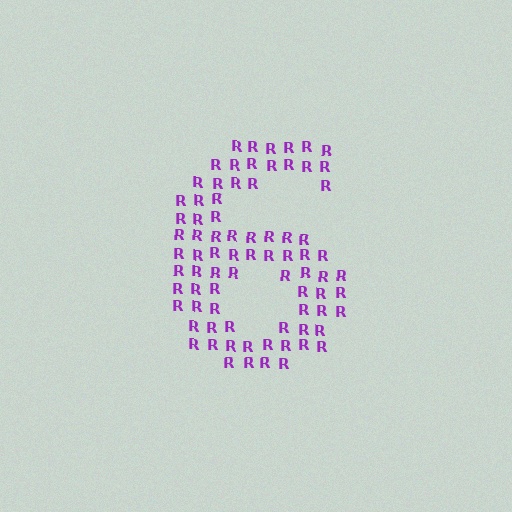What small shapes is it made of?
It is made of small letter R's.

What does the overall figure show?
The overall figure shows the digit 6.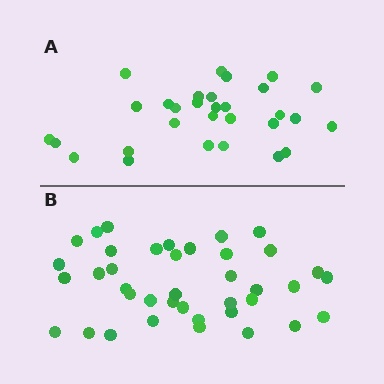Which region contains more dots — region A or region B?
Region B (the bottom region) has more dots.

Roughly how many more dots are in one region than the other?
Region B has roughly 8 or so more dots than region A.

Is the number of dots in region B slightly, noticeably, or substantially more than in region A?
Region B has noticeably more, but not dramatically so. The ratio is roughly 1.3 to 1.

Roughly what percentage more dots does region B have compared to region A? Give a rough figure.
About 30% more.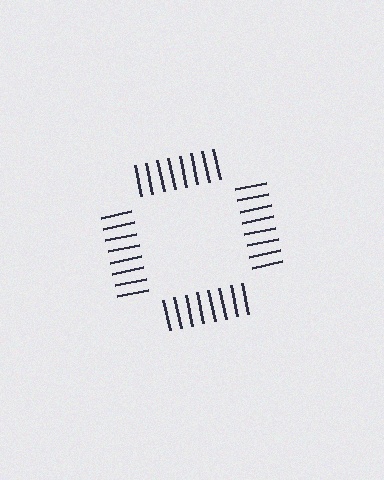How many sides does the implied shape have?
4 sides — the line-ends trace a square.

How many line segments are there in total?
32 — 8 along each of the 4 edges.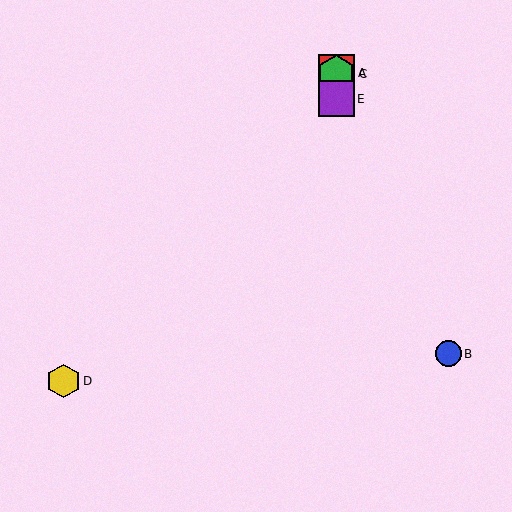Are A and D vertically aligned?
No, A is at x≈336 and D is at x≈64.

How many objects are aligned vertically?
3 objects (A, C, E) are aligned vertically.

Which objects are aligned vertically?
Objects A, C, E are aligned vertically.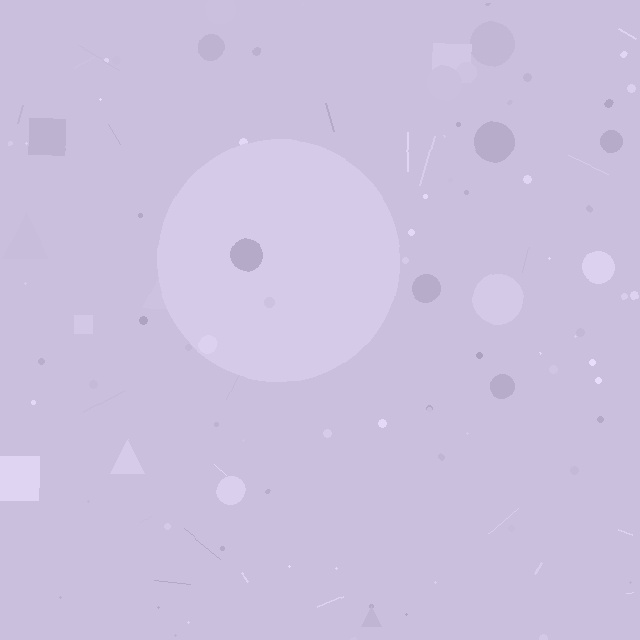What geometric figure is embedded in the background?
A circle is embedded in the background.